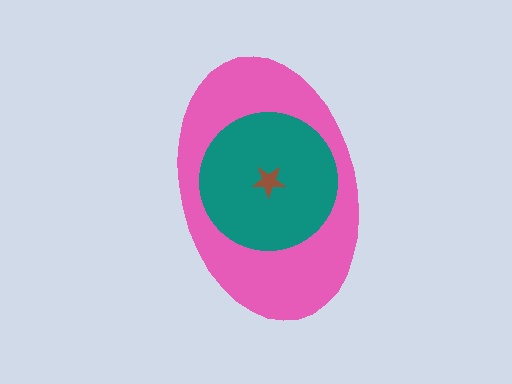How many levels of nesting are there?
3.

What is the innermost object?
The brown star.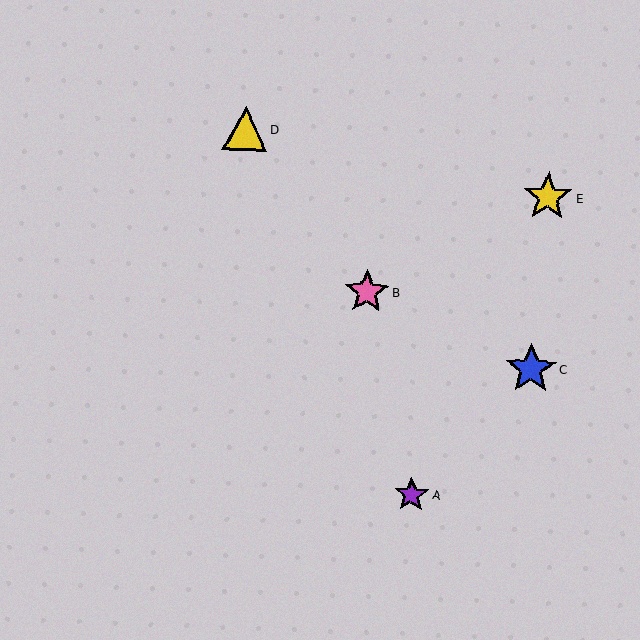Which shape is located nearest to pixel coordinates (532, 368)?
The blue star (labeled C) at (531, 369) is nearest to that location.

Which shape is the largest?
The blue star (labeled C) is the largest.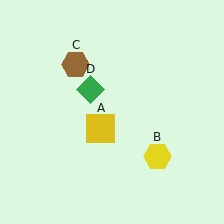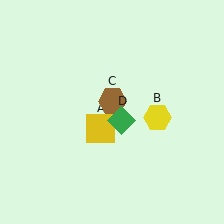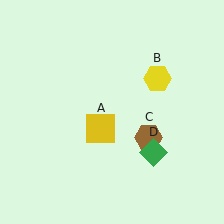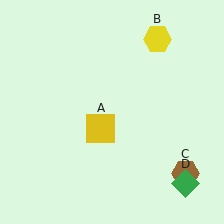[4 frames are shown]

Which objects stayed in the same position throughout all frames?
Yellow square (object A) remained stationary.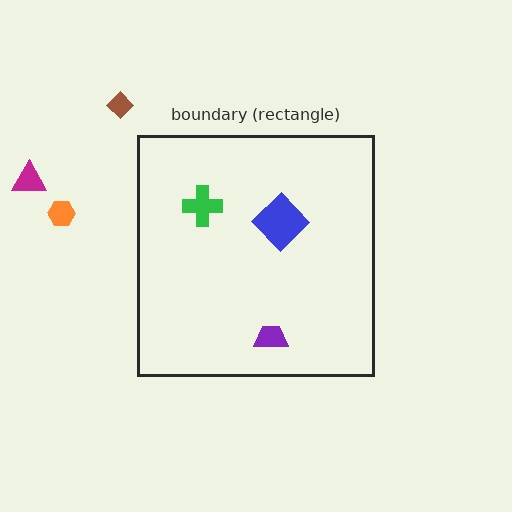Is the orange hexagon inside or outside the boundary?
Outside.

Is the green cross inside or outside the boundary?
Inside.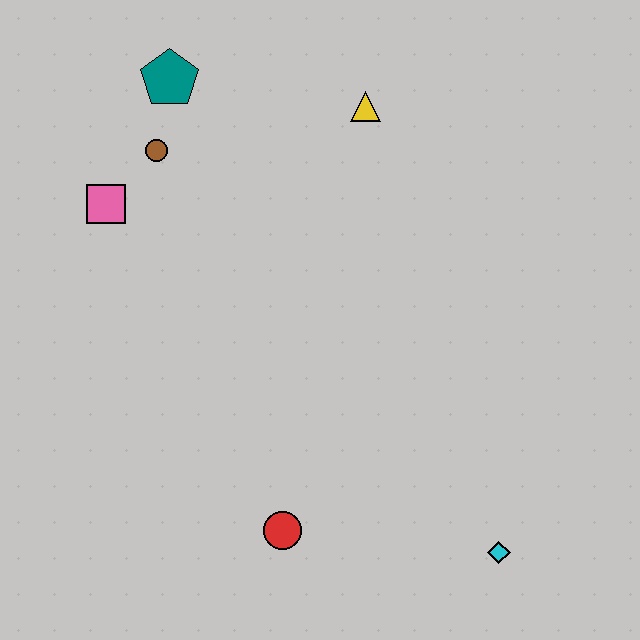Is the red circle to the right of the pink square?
Yes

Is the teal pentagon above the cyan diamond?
Yes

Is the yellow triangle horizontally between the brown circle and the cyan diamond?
Yes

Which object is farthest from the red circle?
The teal pentagon is farthest from the red circle.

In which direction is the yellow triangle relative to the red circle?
The yellow triangle is above the red circle.